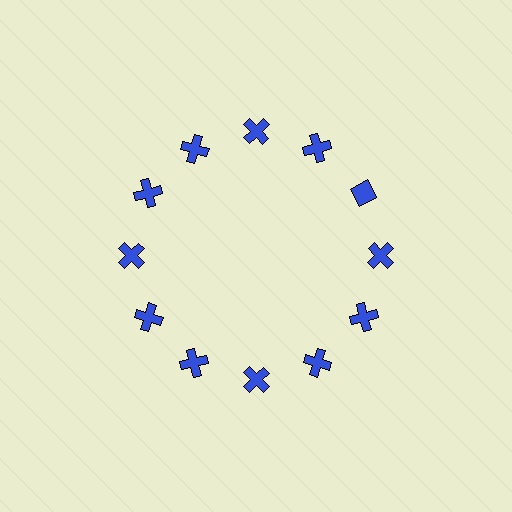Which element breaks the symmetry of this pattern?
The blue diamond at roughly the 2 o'clock position breaks the symmetry. All other shapes are blue crosses.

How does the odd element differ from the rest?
It has a different shape: diamond instead of cross.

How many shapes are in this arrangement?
There are 12 shapes arranged in a ring pattern.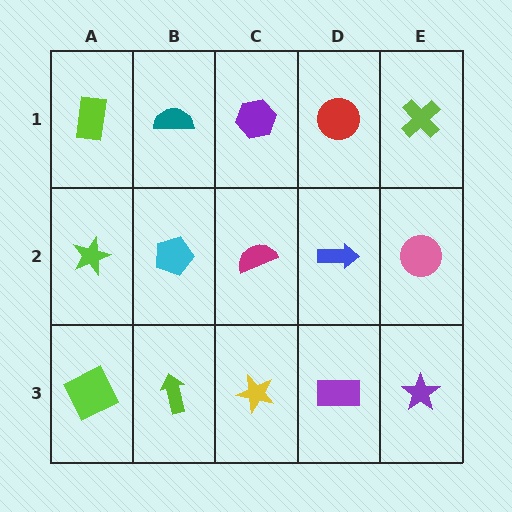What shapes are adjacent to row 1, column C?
A magenta semicircle (row 2, column C), a teal semicircle (row 1, column B), a red circle (row 1, column D).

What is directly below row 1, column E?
A pink circle.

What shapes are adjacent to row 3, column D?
A blue arrow (row 2, column D), a yellow star (row 3, column C), a purple star (row 3, column E).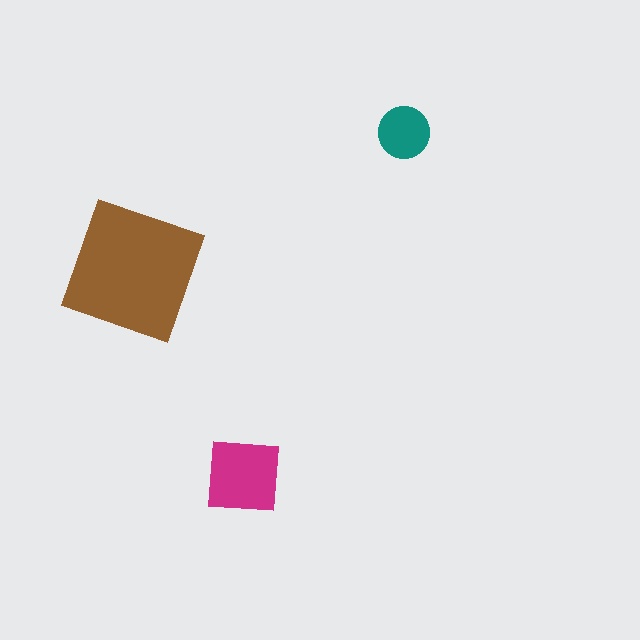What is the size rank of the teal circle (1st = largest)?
3rd.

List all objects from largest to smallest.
The brown square, the magenta square, the teal circle.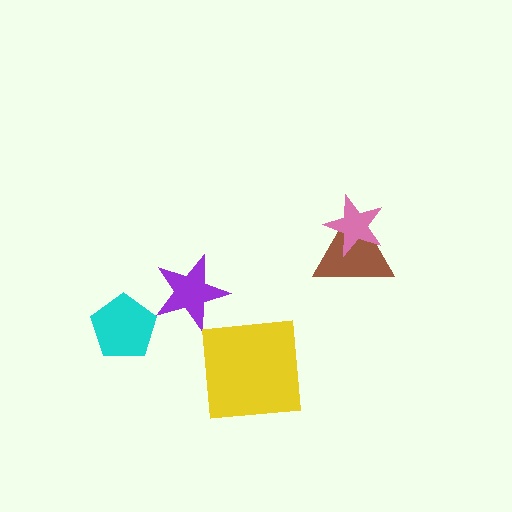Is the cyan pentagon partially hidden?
No, no other shape covers it.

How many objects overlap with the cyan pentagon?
0 objects overlap with the cyan pentagon.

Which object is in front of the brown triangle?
The pink star is in front of the brown triangle.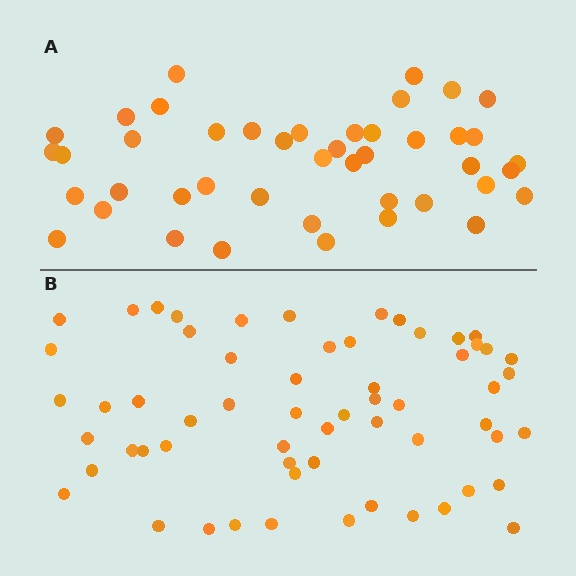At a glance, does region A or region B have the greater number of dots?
Region B (the bottom region) has more dots.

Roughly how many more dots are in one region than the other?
Region B has approximately 15 more dots than region A.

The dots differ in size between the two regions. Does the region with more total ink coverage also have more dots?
No. Region A has more total ink coverage because its dots are larger, but region B actually contains more individual dots. Total area can be misleading — the number of items is what matters here.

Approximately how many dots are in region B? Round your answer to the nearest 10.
About 60 dots.